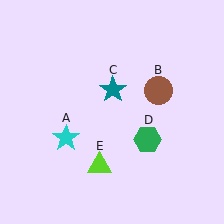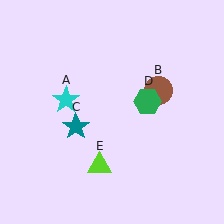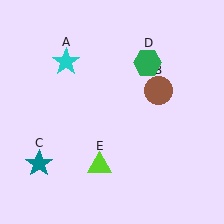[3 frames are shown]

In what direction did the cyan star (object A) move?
The cyan star (object A) moved up.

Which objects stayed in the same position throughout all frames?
Brown circle (object B) and lime triangle (object E) remained stationary.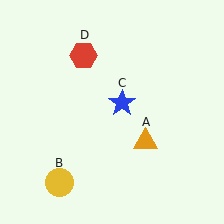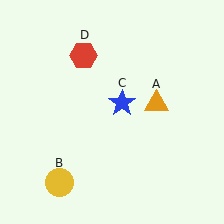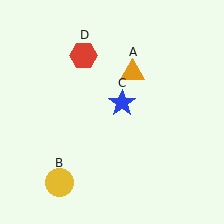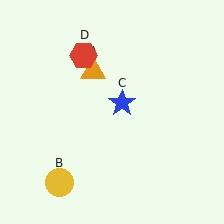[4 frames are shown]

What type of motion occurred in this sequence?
The orange triangle (object A) rotated counterclockwise around the center of the scene.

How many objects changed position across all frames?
1 object changed position: orange triangle (object A).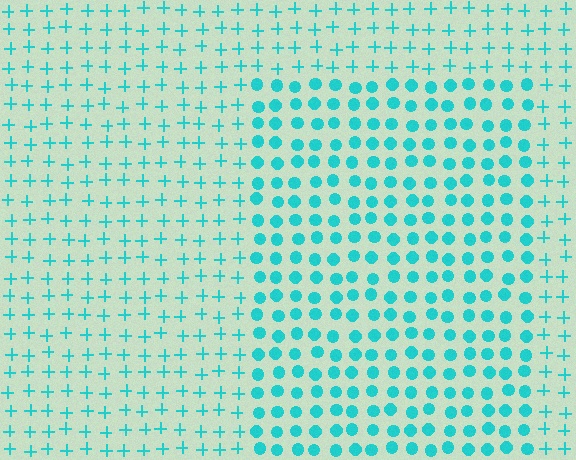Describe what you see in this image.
The image is filled with small cyan elements arranged in a uniform grid. A rectangle-shaped region contains circles, while the surrounding area contains plus signs. The boundary is defined purely by the change in element shape.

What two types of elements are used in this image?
The image uses circles inside the rectangle region and plus signs outside it.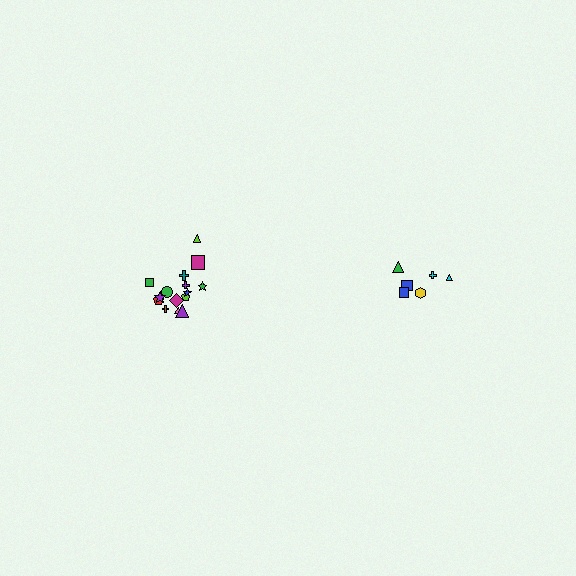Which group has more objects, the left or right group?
The left group.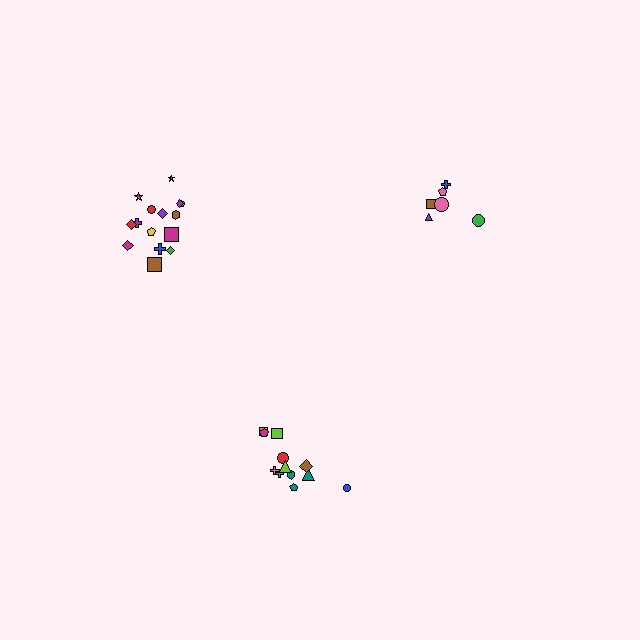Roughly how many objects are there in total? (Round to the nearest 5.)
Roughly 35 objects in total.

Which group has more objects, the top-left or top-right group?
The top-left group.